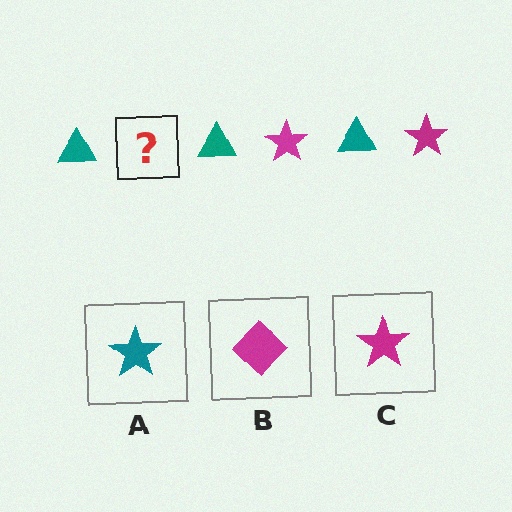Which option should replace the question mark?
Option C.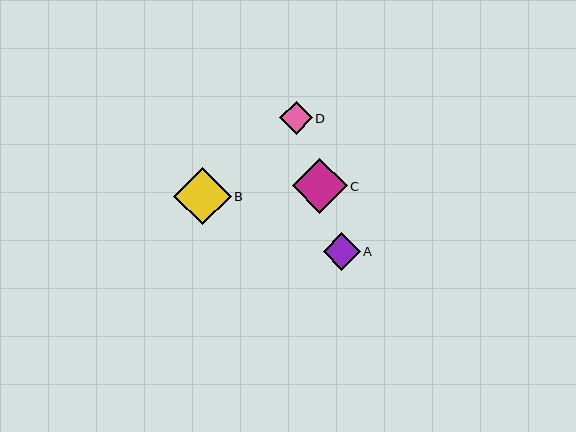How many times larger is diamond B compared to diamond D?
Diamond B is approximately 1.8 times the size of diamond D.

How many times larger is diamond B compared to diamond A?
Diamond B is approximately 1.5 times the size of diamond A.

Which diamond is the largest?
Diamond B is the largest with a size of approximately 58 pixels.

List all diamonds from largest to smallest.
From largest to smallest: B, C, A, D.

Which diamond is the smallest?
Diamond D is the smallest with a size of approximately 33 pixels.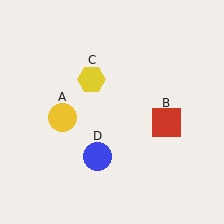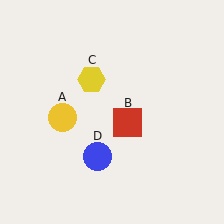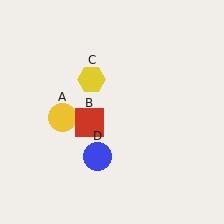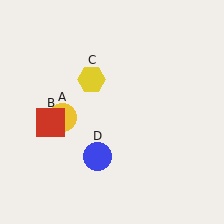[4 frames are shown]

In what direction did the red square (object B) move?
The red square (object B) moved left.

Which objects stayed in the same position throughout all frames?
Yellow circle (object A) and yellow hexagon (object C) and blue circle (object D) remained stationary.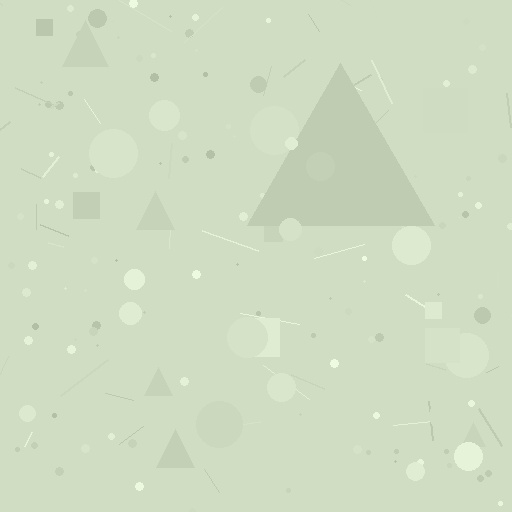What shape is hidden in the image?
A triangle is hidden in the image.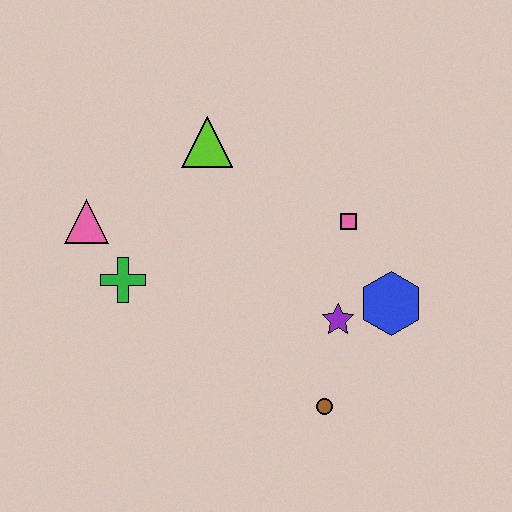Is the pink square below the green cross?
No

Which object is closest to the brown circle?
The purple star is closest to the brown circle.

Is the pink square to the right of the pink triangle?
Yes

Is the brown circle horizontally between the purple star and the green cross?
Yes